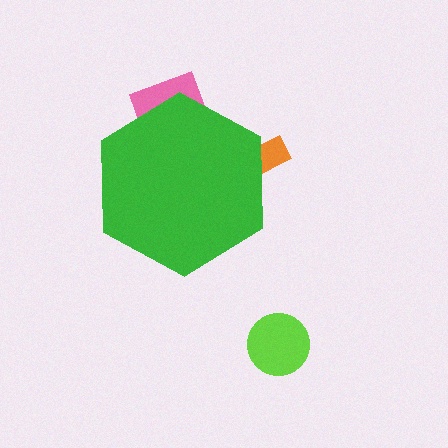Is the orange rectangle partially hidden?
Yes, the orange rectangle is partially hidden behind the green hexagon.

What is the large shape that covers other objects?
A green hexagon.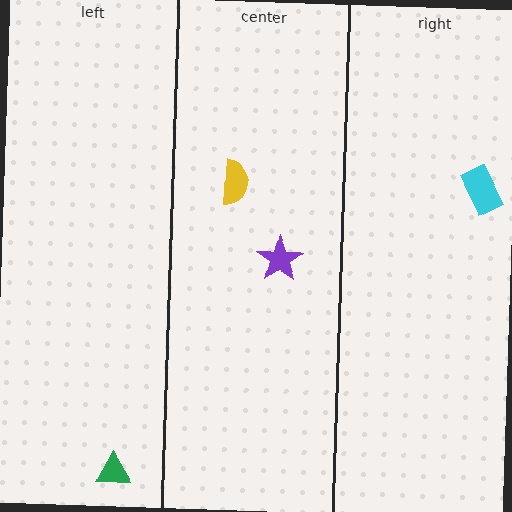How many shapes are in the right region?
1.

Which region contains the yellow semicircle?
The center region.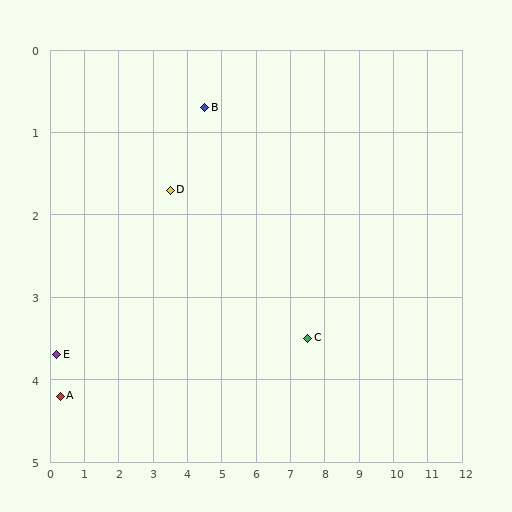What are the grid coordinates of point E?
Point E is at approximately (0.2, 3.7).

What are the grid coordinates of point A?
Point A is at approximately (0.3, 4.2).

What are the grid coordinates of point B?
Point B is at approximately (4.5, 0.7).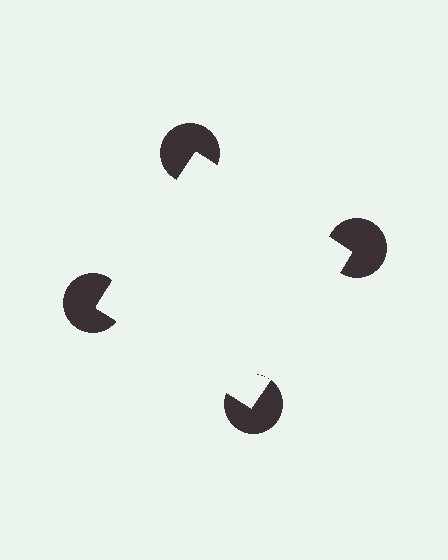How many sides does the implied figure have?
4 sides.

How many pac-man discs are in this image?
There are 4 — one at each vertex of the illusory square.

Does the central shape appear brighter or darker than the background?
It typically appears slightly brighter than the background, even though no actual brightness change is drawn.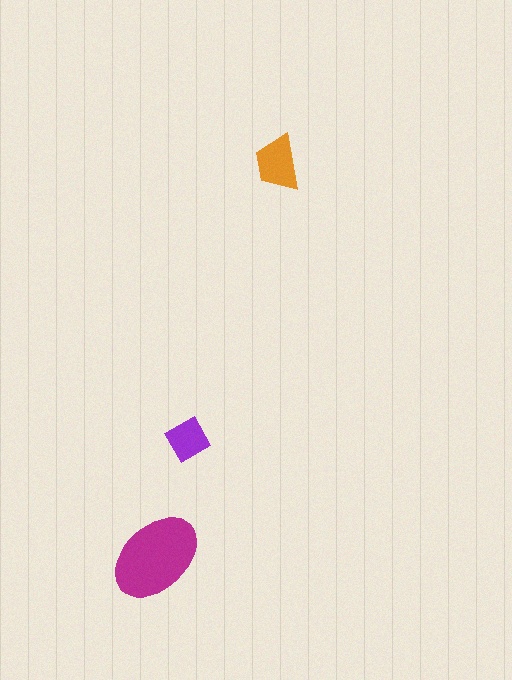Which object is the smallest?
The purple diamond.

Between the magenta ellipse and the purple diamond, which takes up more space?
The magenta ellipse.